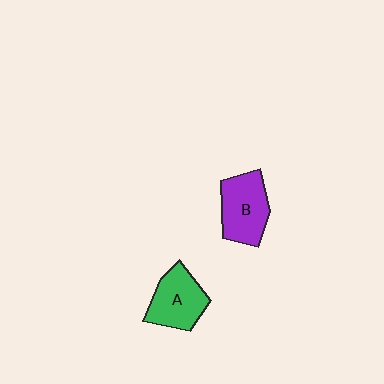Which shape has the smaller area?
Shape A (green).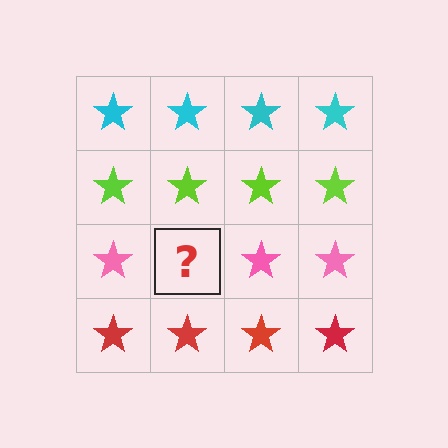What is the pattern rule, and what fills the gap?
The rule is that each row has a consistent color. The gap should be filled with a pink star.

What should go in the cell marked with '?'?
The missing cell should contain a pink star.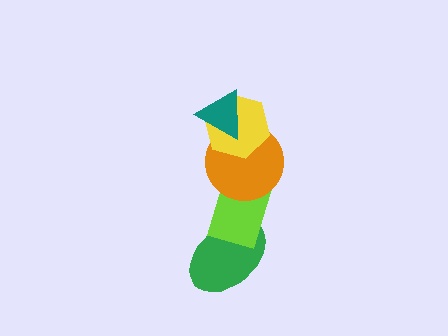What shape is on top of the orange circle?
The yellow hexagon is on top of the orange circle.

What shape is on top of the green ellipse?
The lime rectangle is on top of the green ellipse.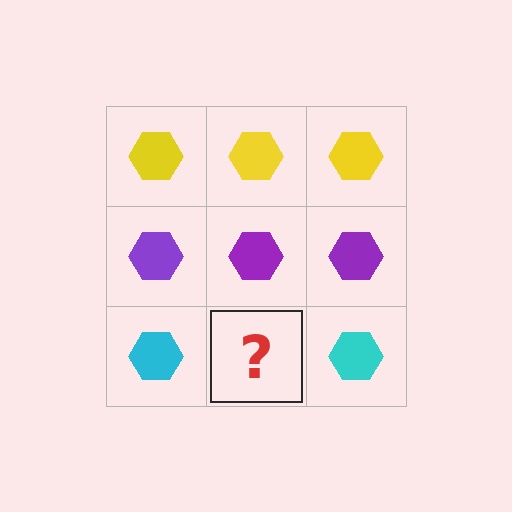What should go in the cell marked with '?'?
The missing cell should contain a cyan hexagon.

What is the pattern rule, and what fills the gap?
The rule is that each row has a consistent color. The gap should be filled with a cyan hexagon.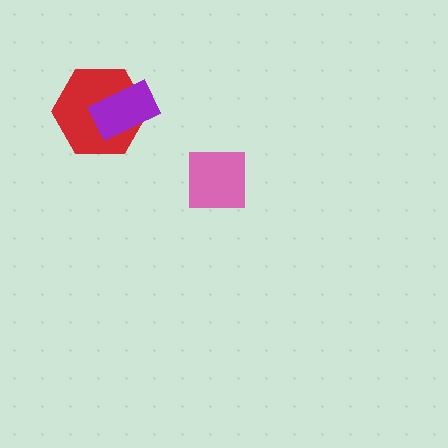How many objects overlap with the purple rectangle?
1 object overlaps with the purple rectangle.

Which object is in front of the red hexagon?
The purple rectangle is in front of the red hexagon.